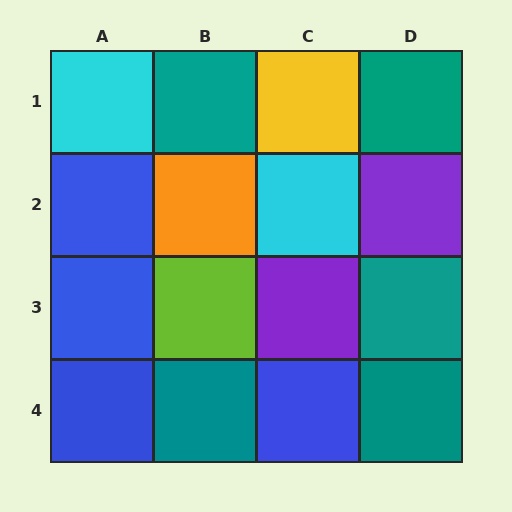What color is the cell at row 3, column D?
Teal.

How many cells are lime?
1 cell is lime.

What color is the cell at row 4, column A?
Blue.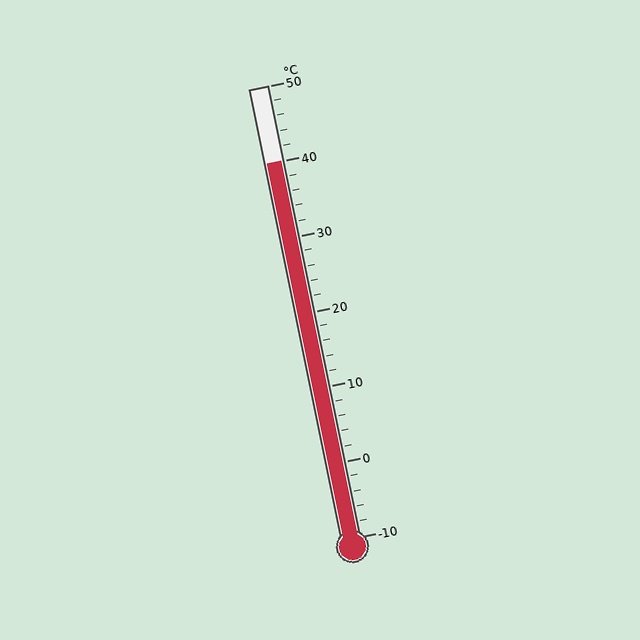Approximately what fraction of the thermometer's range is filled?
The thermometer is filled to approximately 85% of its range.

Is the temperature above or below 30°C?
The temperature is above 30°C.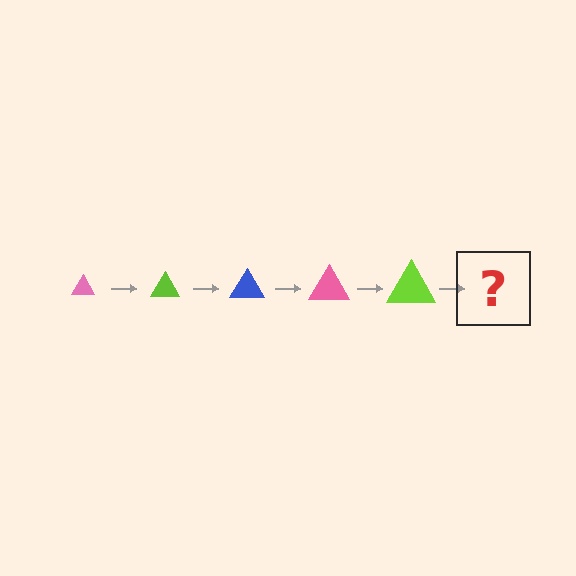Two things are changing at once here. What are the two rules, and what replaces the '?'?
The two rules are that the triangle grows larger each step and the color cycles through pink, lime, and blue. The '?' should be a blue triangle, larger than the previous one.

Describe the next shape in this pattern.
It should be a blue triangle, larger than the previous one.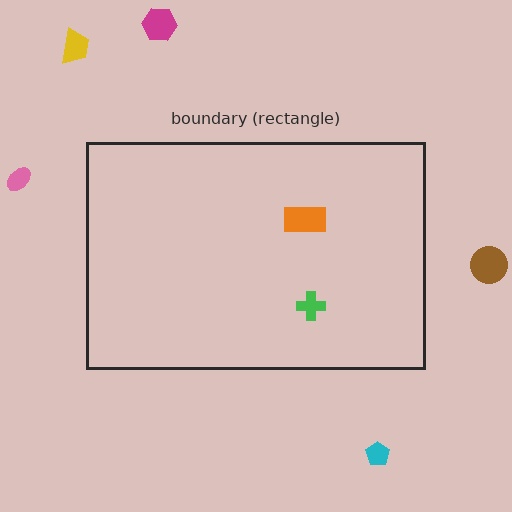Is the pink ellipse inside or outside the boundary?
Outside.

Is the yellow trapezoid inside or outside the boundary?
Outside.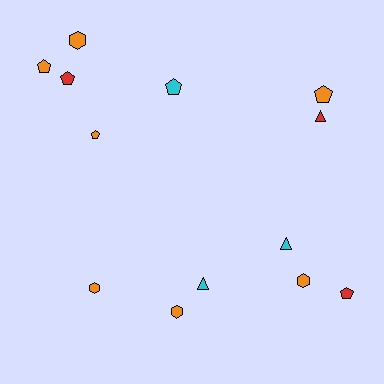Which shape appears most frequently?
Pentagon, with 6 objects.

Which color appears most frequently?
Orange, with 7 objects.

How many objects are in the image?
There are 13 objects.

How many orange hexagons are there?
There are 4 orange hexagons.